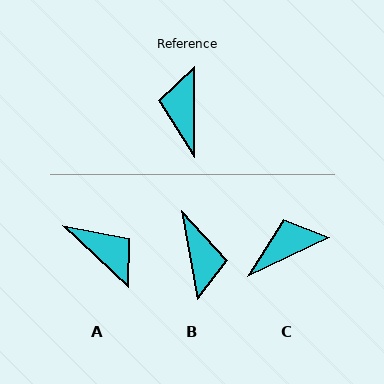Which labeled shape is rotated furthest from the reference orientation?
B, about 170 degrees away.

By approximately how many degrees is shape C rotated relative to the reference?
Approximately 64 degrees clockwise.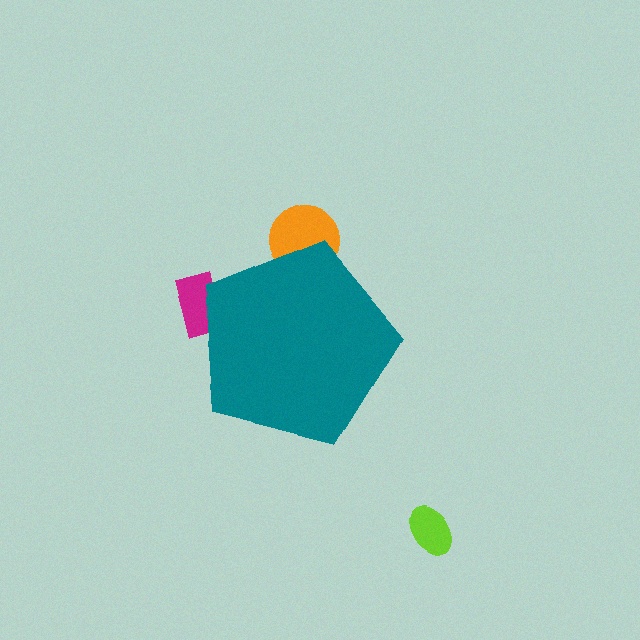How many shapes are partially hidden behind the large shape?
2 shapes are partially hidden.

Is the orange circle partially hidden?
Yes, the orange circle is partially hidden behind the teal pentagon.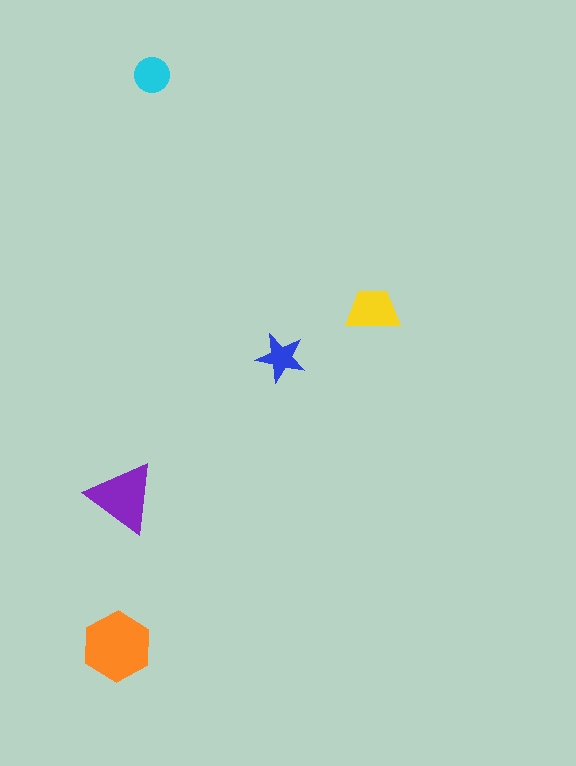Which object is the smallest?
The blue star.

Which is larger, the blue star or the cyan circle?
The cyan circle.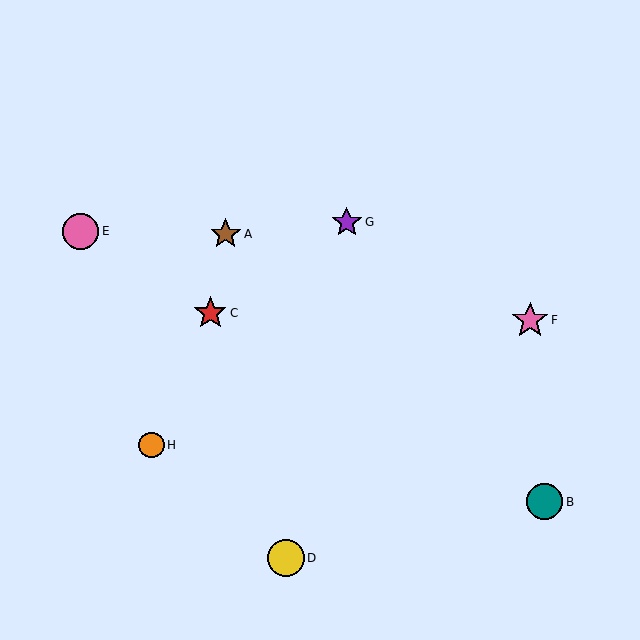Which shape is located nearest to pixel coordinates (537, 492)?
The teal circle (labeled B) at (545, 502) is nearest to that location.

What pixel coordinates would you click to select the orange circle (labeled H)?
Click at (151, 445) to select the orange circle H.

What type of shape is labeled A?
Shape A is a brown star.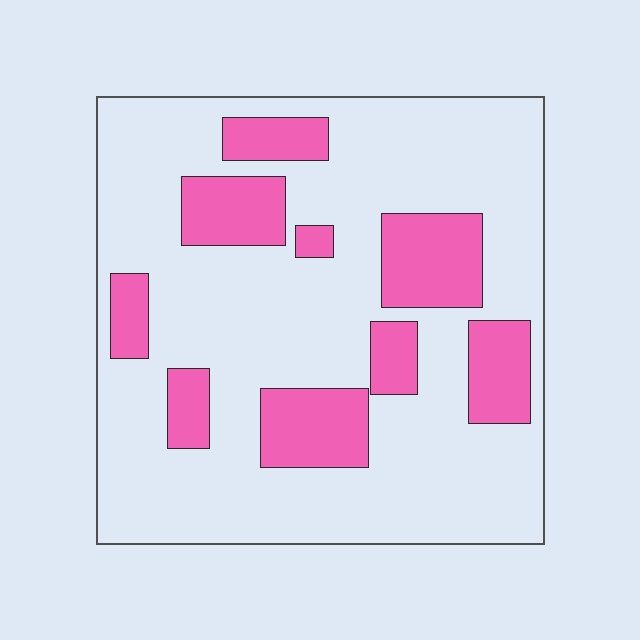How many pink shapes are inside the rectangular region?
9.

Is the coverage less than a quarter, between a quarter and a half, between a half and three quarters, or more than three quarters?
Less than a quarter.